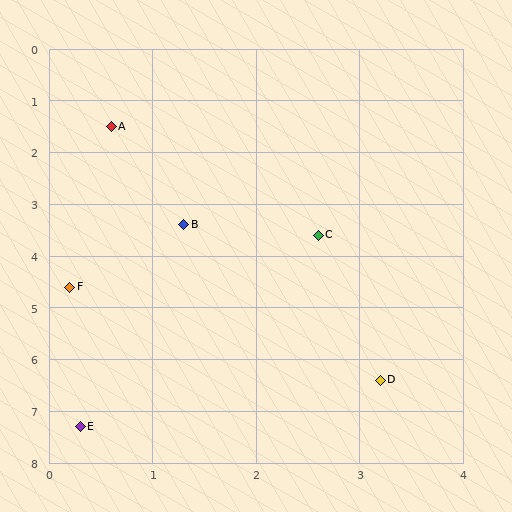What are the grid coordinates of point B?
Point B is at approximately (1.3, 3.4).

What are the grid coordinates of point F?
Point F is at approximately (0.2, 4.6).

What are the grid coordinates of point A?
Point A is at approximately (0.6, 1.5).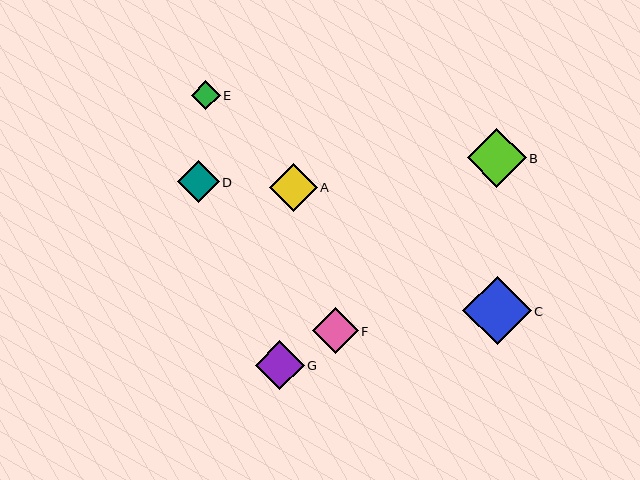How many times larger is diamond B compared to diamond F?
Diamond B is approximately 1.3 times the size of diamond F.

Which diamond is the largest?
Diamond C is the largest with a size of approximately 69 pixels.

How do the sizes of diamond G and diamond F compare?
Diamond G and diamond F are approximately the same size.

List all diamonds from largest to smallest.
From largest to smallest: C, B, G, A, F, D, E.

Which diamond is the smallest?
Diamond E is the smallest with a size of approximately 28 pixels.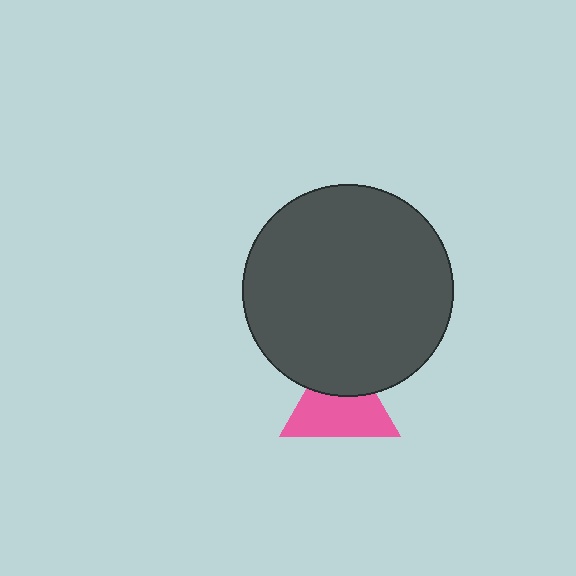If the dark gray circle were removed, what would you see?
You would see the complete pink triangle.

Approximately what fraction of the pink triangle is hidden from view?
Roughly 36% of the pink triangle is hidden behind the dark gray circle.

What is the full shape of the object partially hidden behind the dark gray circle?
The partially hidden object is a pink triangle.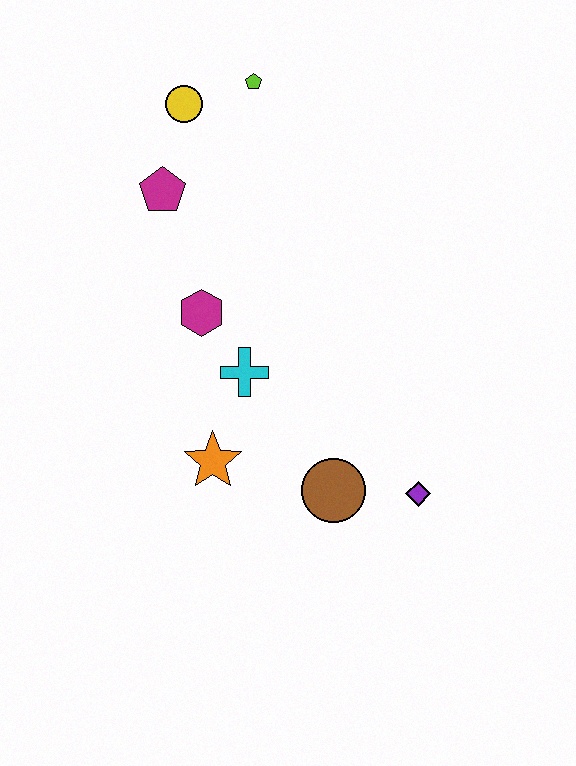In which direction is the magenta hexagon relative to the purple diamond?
The magenta hexagon is to the left of the purple diamond.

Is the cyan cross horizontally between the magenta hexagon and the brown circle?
Yes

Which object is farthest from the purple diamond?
The yellow circle is farthest from the purple diamond.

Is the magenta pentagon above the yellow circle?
No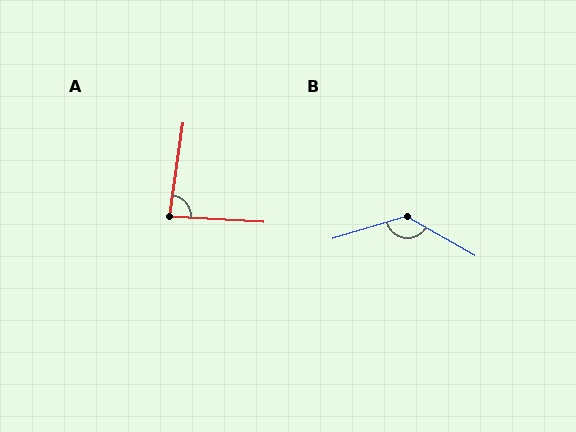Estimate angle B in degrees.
Approximately 134 degrees.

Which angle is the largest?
B, at approximately 134 degrees.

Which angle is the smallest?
A, at approximately 85 degrees.